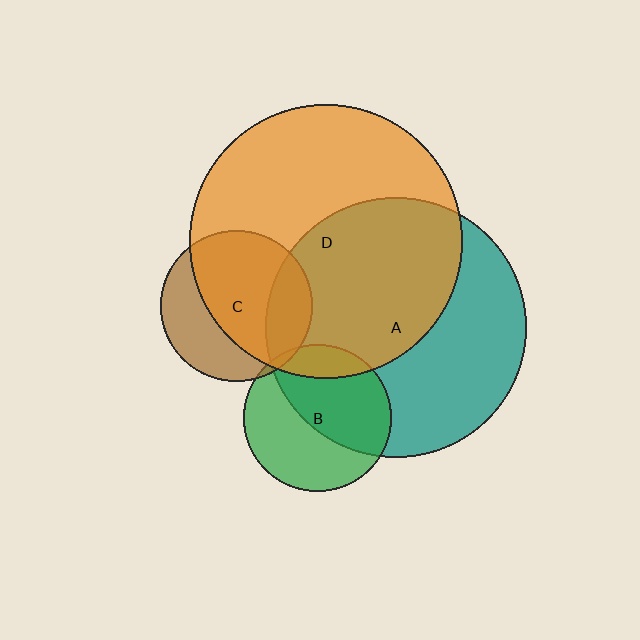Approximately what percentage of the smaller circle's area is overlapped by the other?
Approximately 50%.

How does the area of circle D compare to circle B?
Approximately 3.4 times.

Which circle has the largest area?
Circle D (orange).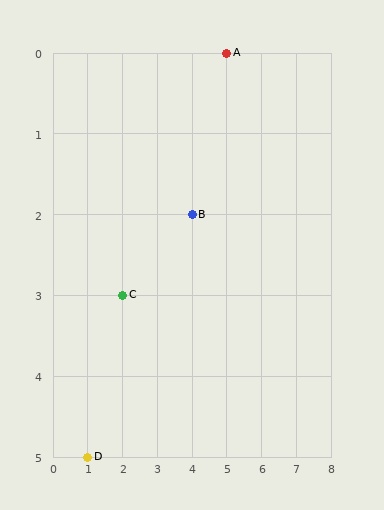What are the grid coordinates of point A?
Point A is at grid coordinates (5, 0).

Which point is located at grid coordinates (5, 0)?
Point A is at (5, 0).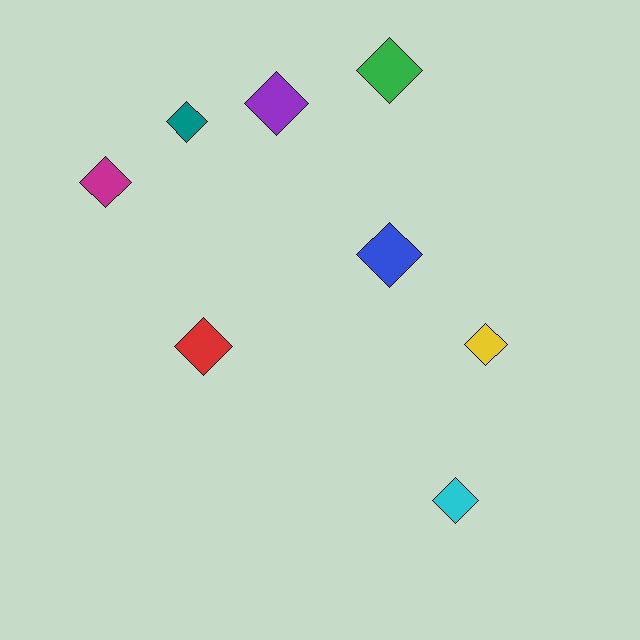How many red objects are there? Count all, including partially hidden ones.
There is 1 red object.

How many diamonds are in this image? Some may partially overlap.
There are 8 diamonds.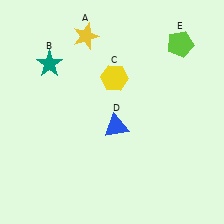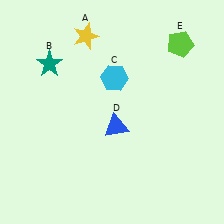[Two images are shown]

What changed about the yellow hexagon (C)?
In Image 1, C is yellow. In Image 2, it changed to cyan.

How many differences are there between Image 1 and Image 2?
There is 1 difference between the two images.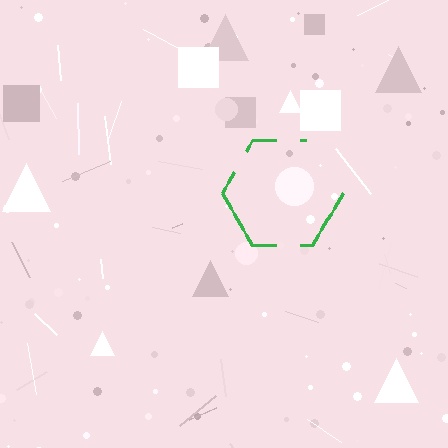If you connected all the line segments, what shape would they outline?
They would outline a hexagon.